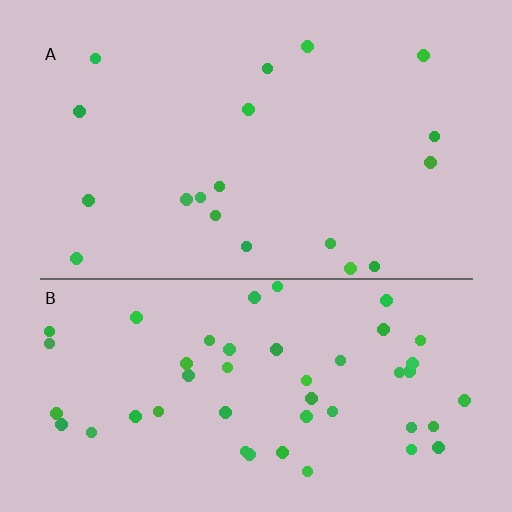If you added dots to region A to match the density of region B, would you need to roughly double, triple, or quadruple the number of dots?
Approximately triple.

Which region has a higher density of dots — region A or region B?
B (the bottom).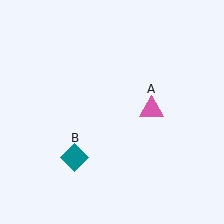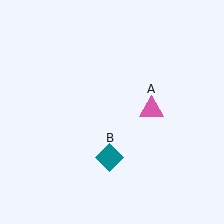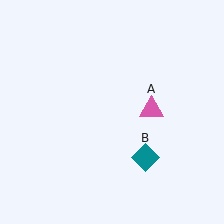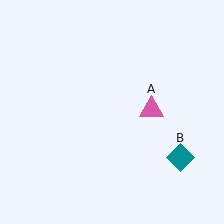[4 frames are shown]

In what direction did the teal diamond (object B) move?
The teal diamond (object B) moved right.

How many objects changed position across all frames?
1 object changed position: teal diamond (object B).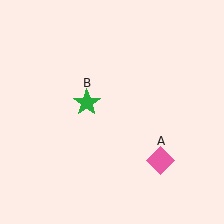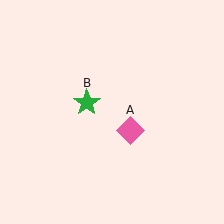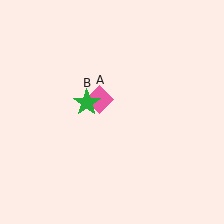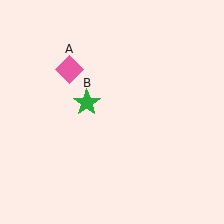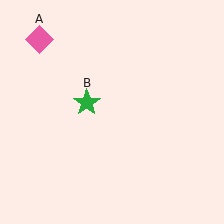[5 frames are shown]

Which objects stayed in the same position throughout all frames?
Green star (object B) remained stationary.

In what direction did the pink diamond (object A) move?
The pink diamond (object A) moved up and to the left.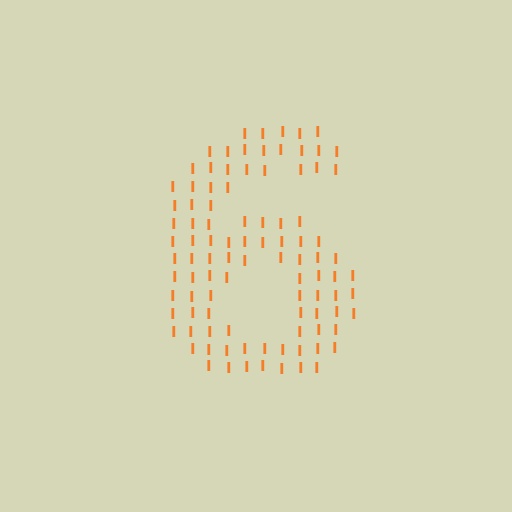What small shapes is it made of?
It is made of small letter I's.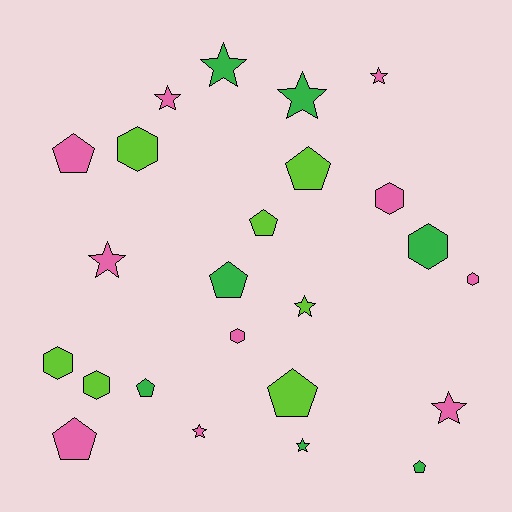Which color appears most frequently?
Pink, with 10 objects.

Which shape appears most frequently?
Star, with 9 objects.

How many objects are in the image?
There are 24 objects.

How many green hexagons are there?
There is 1 green hexagon.